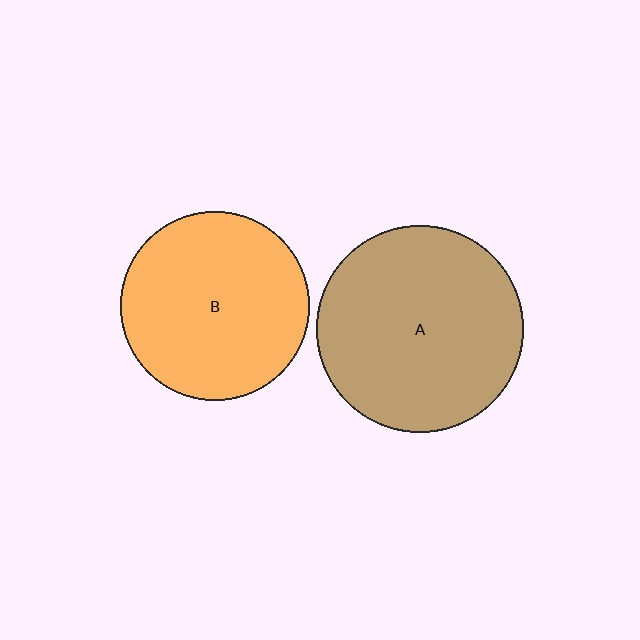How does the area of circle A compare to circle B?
Approximately 1.2 times.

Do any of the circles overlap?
No, none of the circles overlap.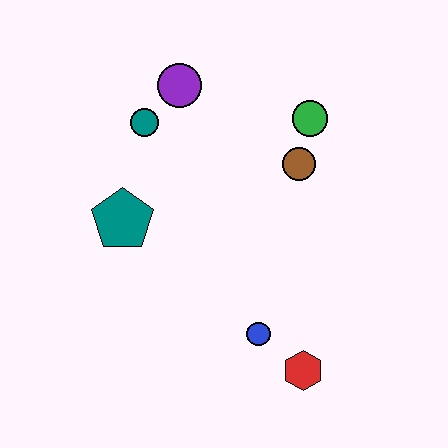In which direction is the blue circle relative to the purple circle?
The blue circle is below the purple circle.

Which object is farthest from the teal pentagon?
The red hexagon is farthest from the teal pentagon.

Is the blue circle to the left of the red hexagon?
Yes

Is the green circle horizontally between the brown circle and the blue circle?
No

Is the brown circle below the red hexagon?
No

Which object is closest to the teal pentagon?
The teal circle is closest to the teal pentagon.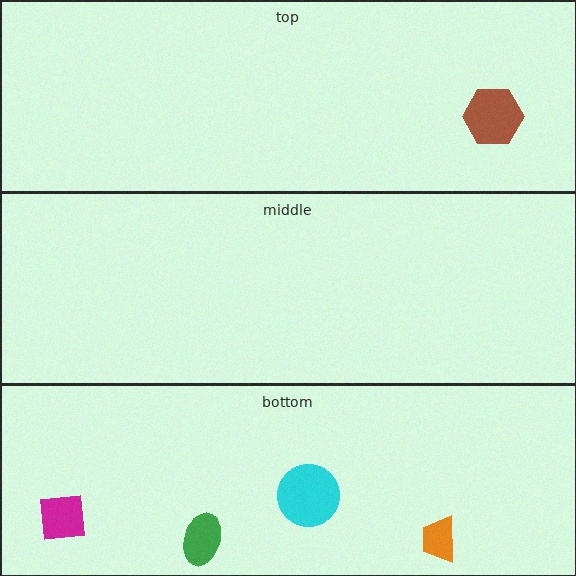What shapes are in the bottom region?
The green ellipse, the cyan circle, the orange trapezoid, the magenta square.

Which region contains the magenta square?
The bottom region.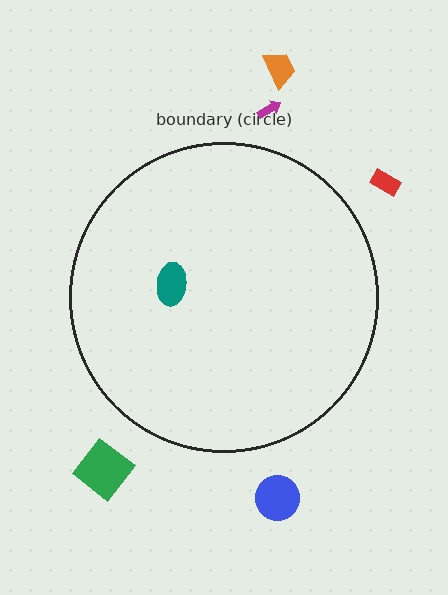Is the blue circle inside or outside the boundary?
Outside.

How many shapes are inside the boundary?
1 inside, 5 outside.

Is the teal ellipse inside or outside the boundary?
Inside.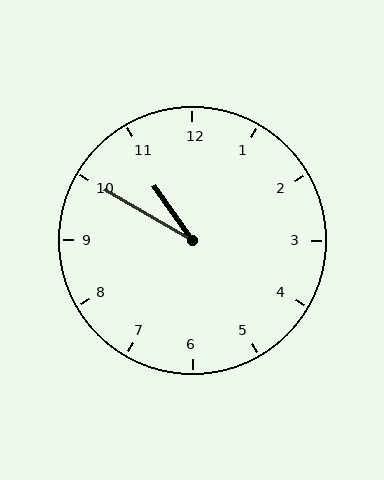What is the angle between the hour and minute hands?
Approximately 25 degrees.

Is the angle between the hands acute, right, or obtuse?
It is acute.